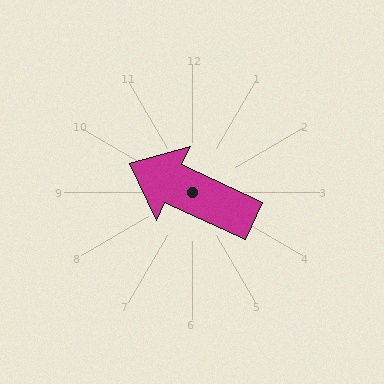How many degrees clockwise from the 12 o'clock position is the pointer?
Approximately 295 degrees.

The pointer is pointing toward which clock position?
Roughly 10 o'clock.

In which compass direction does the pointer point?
Northwest.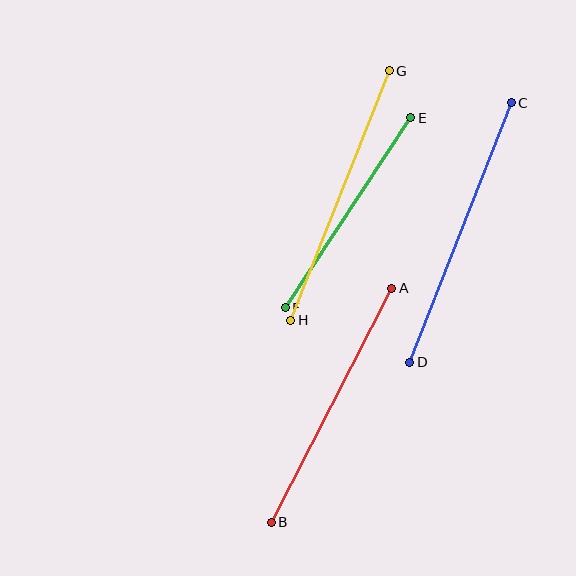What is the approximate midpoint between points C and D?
The midpoint is at approximately (461, 232) pixels.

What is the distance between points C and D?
The distance is approximately 278 pixels.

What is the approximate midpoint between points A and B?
The midpoint is at approximately (331, 405) pixels.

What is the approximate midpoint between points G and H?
The midpoint is at approximately (340, 196) pixels.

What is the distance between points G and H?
The distance is approximately 268 pixels.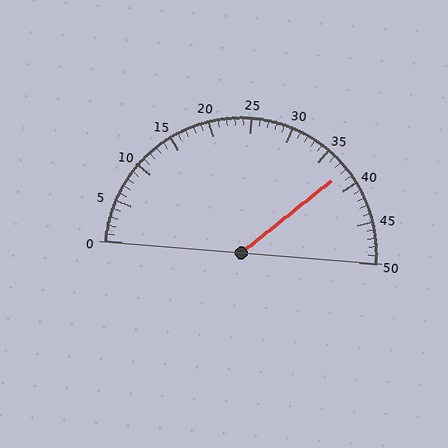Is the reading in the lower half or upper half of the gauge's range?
The reading is in the upper half of the range (0 to 50).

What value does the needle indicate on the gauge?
The needle indicates approximately 38.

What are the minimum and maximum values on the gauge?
The gauge ranges from 0 to 50.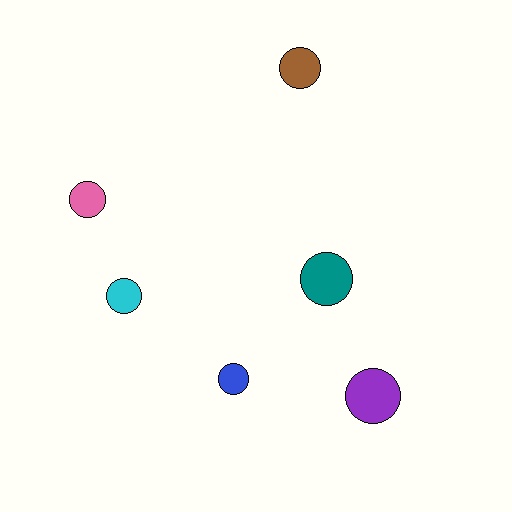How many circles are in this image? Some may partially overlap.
There are 6 circles.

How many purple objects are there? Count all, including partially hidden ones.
There is 1 purple object.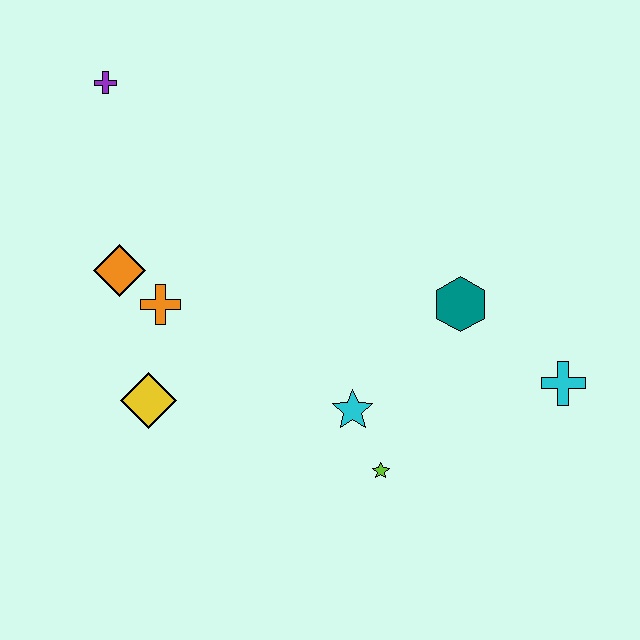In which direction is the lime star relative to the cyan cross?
The lime star is to the left of the cyan cross.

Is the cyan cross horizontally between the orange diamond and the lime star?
No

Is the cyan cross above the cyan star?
Yes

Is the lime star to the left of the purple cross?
No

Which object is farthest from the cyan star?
The purple cross is farthest from the cyan star.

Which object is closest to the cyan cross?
The teal hexagon is closest to the cyan cross.